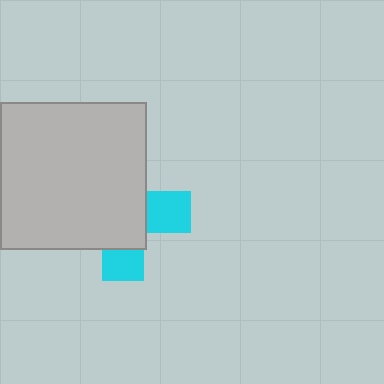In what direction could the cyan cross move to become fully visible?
The cyan cross could move toward the lower-right. That would shift it out from behind the light gray square entirely.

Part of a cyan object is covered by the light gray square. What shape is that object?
It is a cross.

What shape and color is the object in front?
The object in front is a light gray square.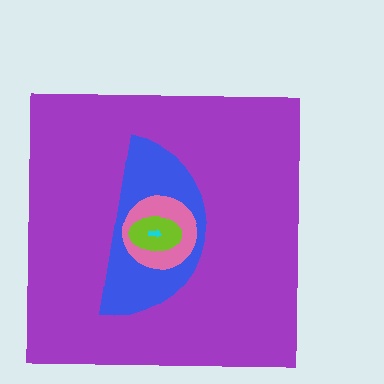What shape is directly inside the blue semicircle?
The pink circle.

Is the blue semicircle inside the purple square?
Yes.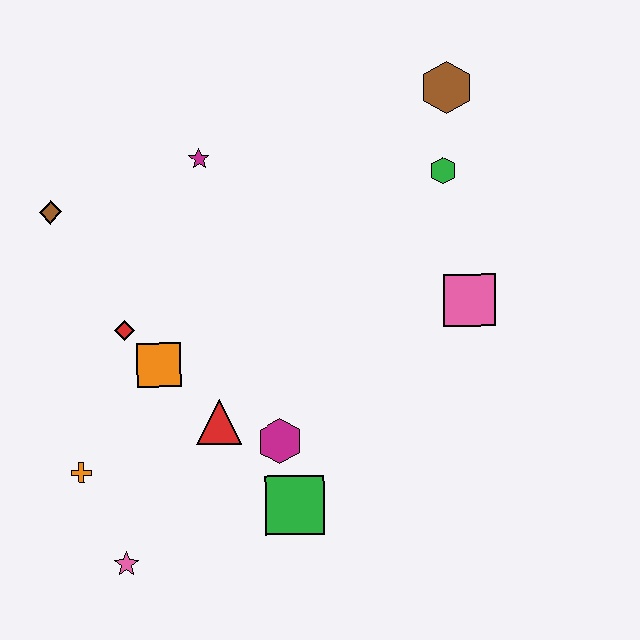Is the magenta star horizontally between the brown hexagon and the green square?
No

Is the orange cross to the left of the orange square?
Yes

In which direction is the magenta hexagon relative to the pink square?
The magenta hexagon is to the left of the pink square.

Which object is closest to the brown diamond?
The red diamond is closest to the brown diamond.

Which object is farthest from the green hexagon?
The pink star is farthest from the green hexagon.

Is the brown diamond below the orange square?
No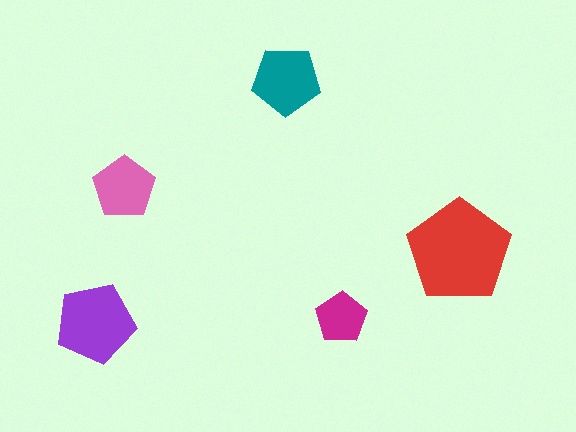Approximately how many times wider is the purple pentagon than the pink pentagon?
About 1.5 times wider.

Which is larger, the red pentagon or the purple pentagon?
The red one.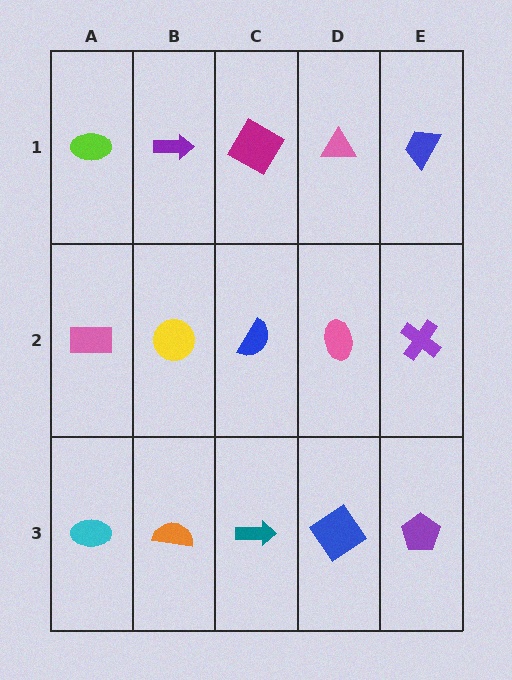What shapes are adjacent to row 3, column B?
A yellow circle (row 2, column B), a cyan ellipse (row 3, column A), a teal arrow (row 3, column C).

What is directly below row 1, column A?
A pink rectangle.